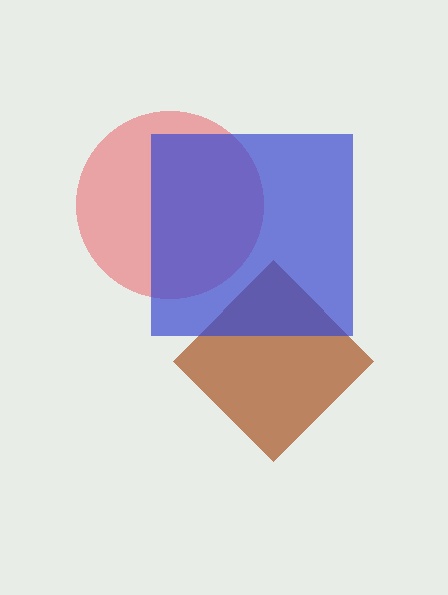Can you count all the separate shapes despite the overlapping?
Yes, there are 3 separate shapes.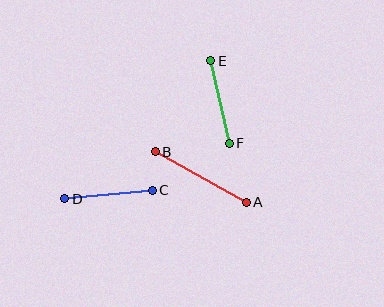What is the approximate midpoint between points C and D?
The midpoint is at approximately (108, 194) pixels.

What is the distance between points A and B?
The distance is approximately 104 pixels.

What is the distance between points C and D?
The distance is approximately 88 pixels.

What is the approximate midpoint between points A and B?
The midpoint is at approximately (201, 177) pixels.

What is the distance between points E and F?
The distance is approximately 84 pixels.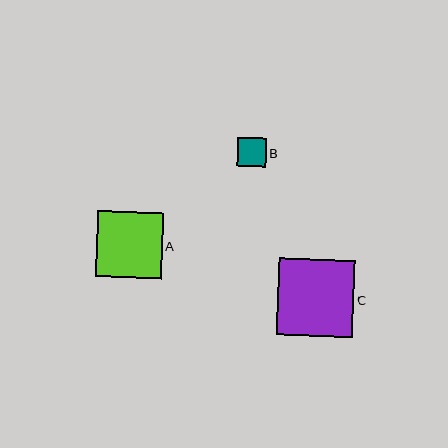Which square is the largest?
Square C is the largest with a size of approximately 77 pixels.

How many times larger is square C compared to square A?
Square C is approximately 1.2 times the size of square A.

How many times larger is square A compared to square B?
Square A is approximately 2.2 times the size of square B.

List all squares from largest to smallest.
From largest to smallest: C, A, B.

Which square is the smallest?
Square B is the smallest with a size of approximately 29 pixels.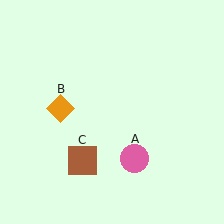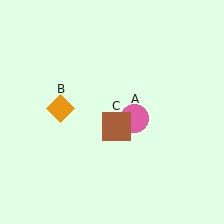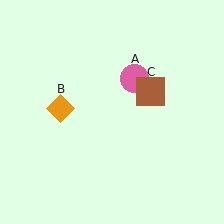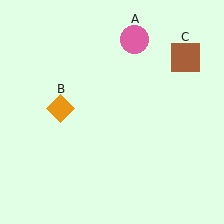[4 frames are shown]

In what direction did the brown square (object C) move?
The brown square (object C) moved up and to the right.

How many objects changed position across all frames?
2 objects changed position: pink circle (object A), brown square (object C).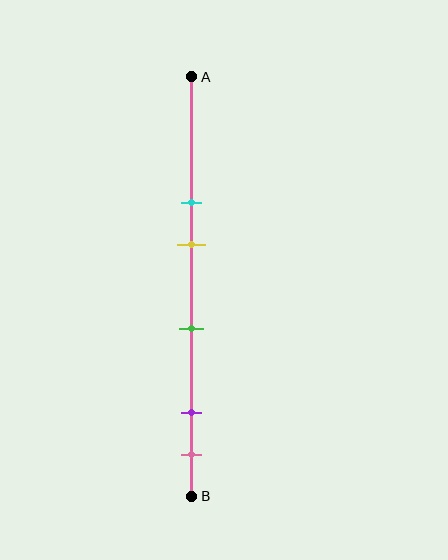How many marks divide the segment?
There are 5 marks dividing the segment.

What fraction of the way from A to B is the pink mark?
The pink mark is approximately 90% (0.9) of the way from A to B.